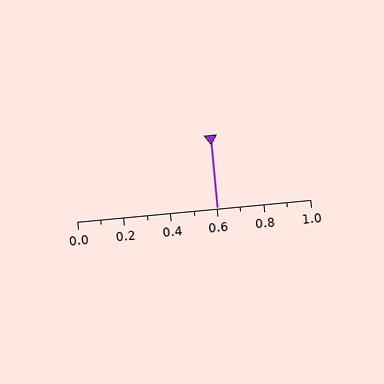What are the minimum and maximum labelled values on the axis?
The axis runs from 0.0 to 1.0.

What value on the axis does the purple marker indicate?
The marker indicates approximately 0.6.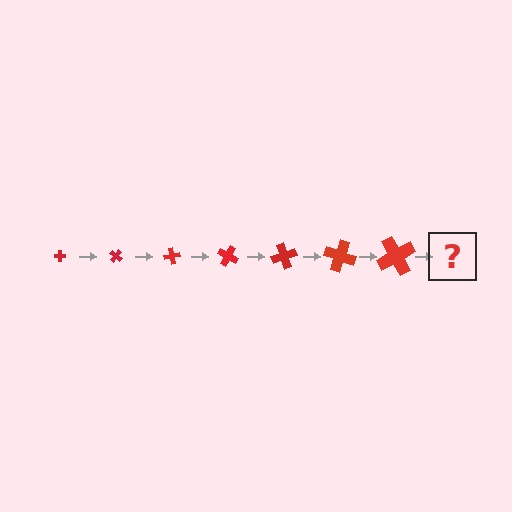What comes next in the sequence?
The next element should be a cross, larger than the previous one and rotated 280 degrees from the start.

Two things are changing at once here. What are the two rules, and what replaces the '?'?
The two rules are that the cross grows larger each step and it rotates 40 degrees each step. The '?' should be a cross, larger than the previous one and rotated 280 degrees from the start.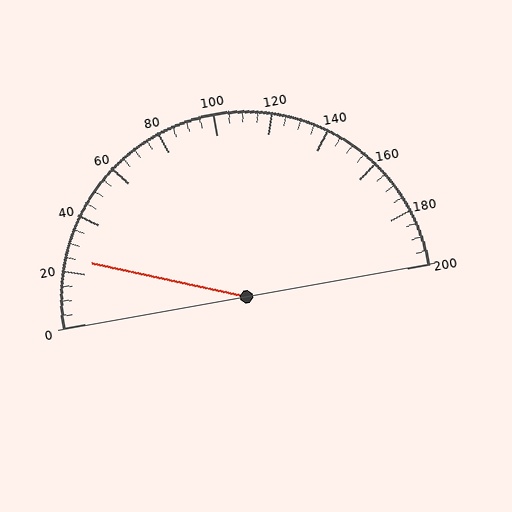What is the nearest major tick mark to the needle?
The nearest major tick mark is 20.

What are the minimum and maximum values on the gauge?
The gauge ranges from 0 to 200.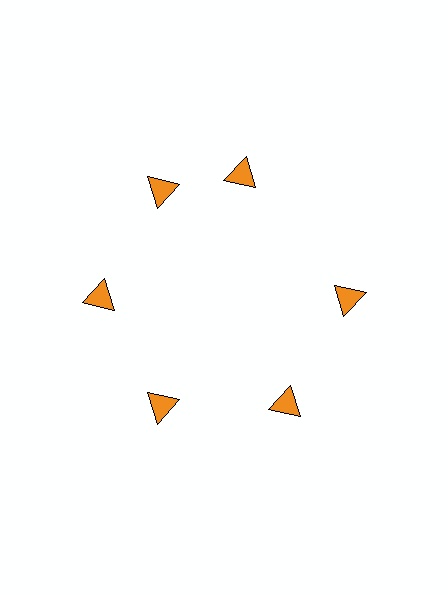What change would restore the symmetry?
The symmetry would be restored by rotating it back into even spacing with its neighbors so that all 6 triangles sit at equal angles and equal distance from the center.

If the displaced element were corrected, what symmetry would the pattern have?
It would have 6-fold rotational symmetry — the pattern would map onto itself every 60 degrees.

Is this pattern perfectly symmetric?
No. The 6 orange triangles are arranged in a ring, but one element near the 1 o'clock position is rotated out of alignment along the ring, breaking the 6-fold rotational symmetry.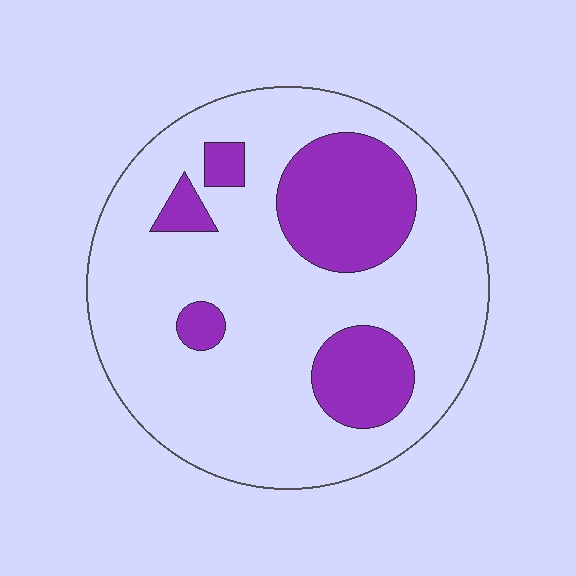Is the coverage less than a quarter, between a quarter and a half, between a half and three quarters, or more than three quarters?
Less than a quarter.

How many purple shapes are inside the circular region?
5.